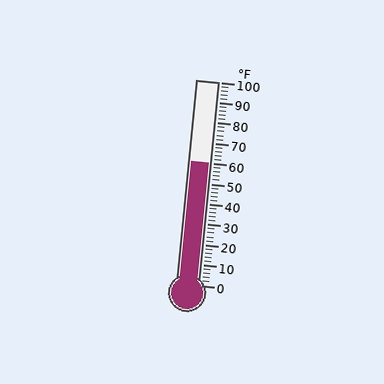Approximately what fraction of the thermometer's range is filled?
The thermometer is filled to approximately 60% of its range.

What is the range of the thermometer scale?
The thermometer scale ranges from 0°F to 100°F.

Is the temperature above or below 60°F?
The temperature is at 60°F.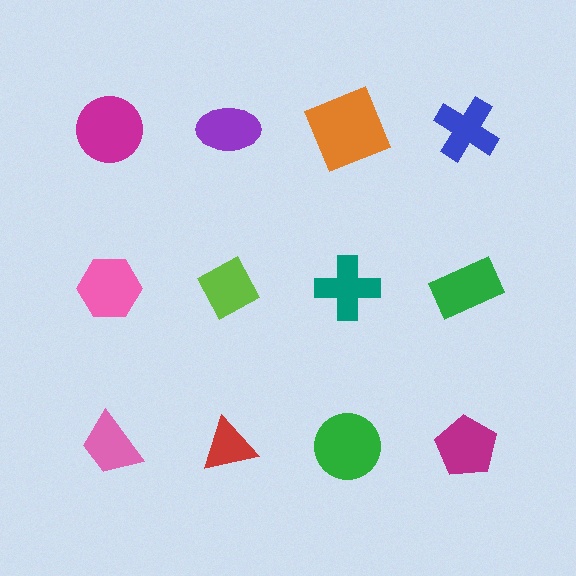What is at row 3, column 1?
A pink trapezoid.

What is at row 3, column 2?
A red triangle.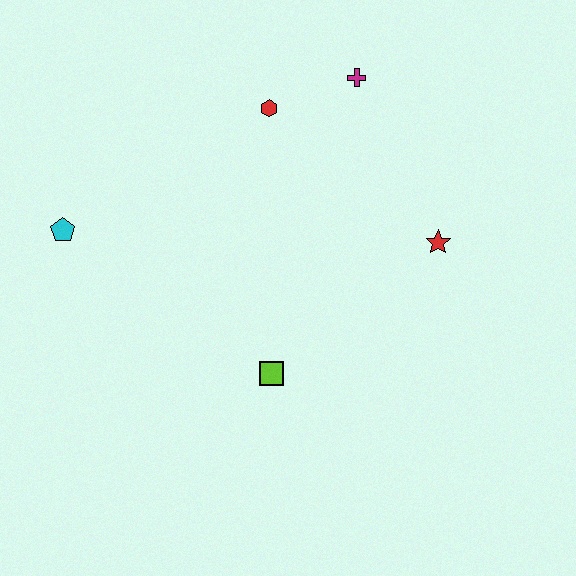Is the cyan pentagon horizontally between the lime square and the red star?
No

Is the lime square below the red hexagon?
Yes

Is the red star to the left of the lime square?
No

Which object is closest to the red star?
The magenta cross is closest to the red star.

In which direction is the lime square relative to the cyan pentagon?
The lime square is to the right of the cyan pentagon.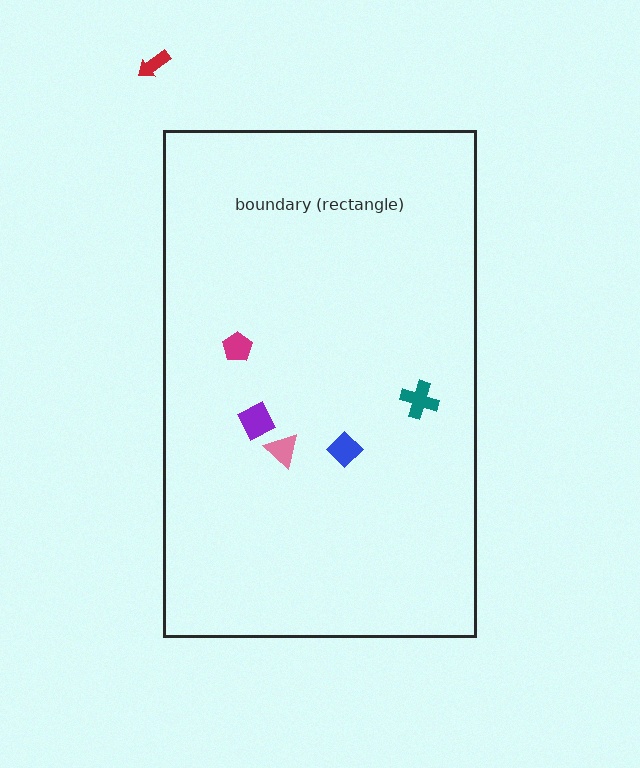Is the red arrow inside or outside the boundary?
Outside.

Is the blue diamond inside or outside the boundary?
Inside.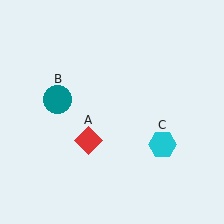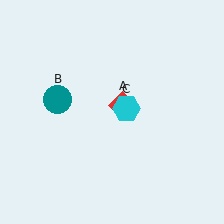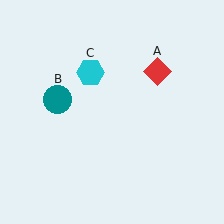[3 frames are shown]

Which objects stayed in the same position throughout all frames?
Teal circle (object B) remained stationary.